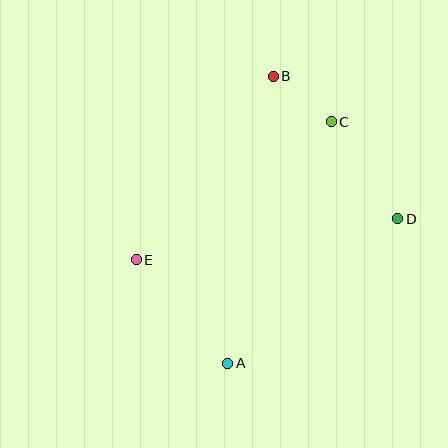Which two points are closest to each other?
Points B and C are closest to each other.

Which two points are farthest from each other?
Points A and B are farthest from each other.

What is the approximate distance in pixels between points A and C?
The distance between A and C is approximately 262 pixels.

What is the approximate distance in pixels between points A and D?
The distance between A and D is approximately 223 pixels.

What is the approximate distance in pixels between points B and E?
The distance between B and E is approximately 229 pixels.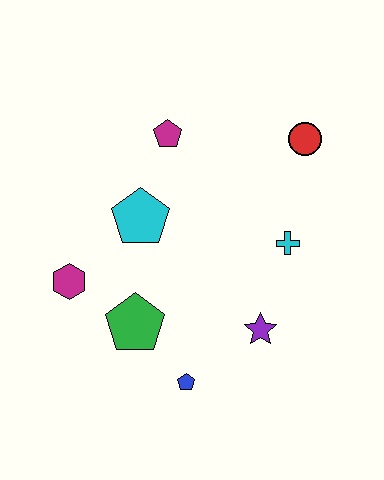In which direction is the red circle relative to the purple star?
The red circle is above the purple star.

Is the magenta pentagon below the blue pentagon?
No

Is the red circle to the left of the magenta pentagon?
No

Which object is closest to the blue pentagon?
The green pentagon is closest to the blue pentagon.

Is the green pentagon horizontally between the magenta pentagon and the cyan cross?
No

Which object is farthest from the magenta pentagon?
The blue pentagon is farthest from the magenta pentagon.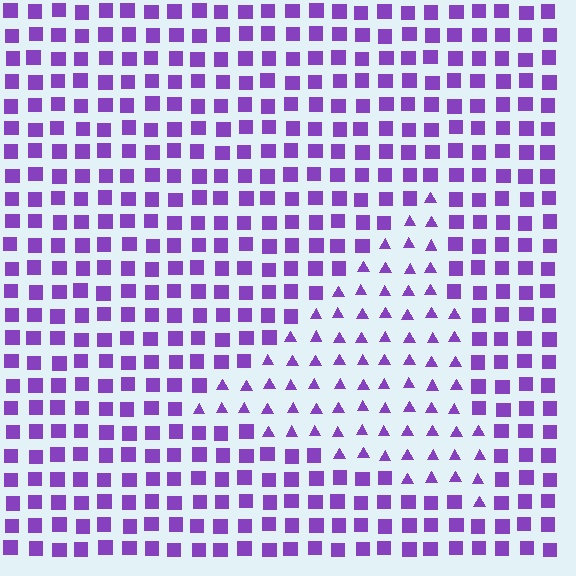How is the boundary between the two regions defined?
The boundary is defined by a change in element shape: triangles inside vs. squares outside. All elements share the same color and spacing.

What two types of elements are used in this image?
The image uses triangles inside the triangle region and squares outside it.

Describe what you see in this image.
The image is filled with small purple elements arranged in a uniform grid. A triangle-shaped region contains triangles, while the surrounding area contains squares. The boundary is defined purely by the change in element shape.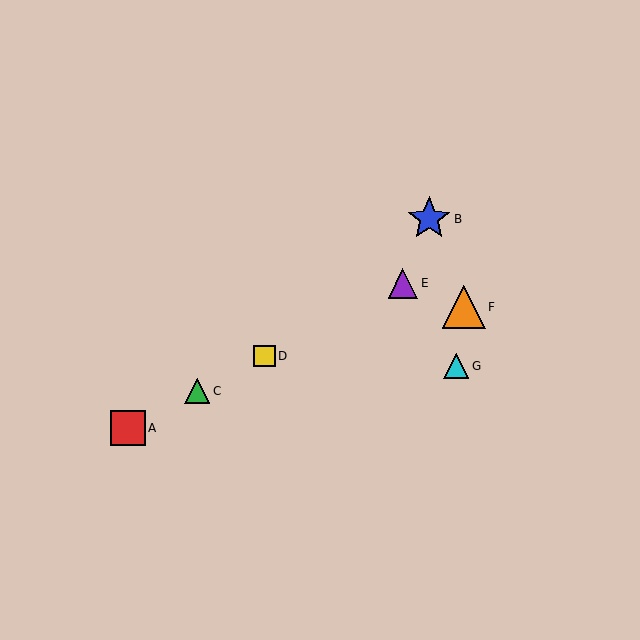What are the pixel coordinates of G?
Object G is at (456, 366).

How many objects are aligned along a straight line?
4 objects (A, C, D, E) are aligned along a straight line.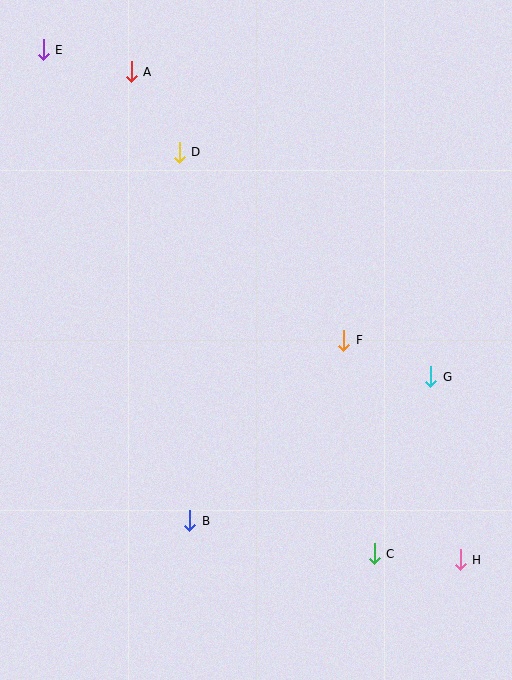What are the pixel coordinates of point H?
Point H is at (460, 560).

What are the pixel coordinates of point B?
Point B is at (190, 521).